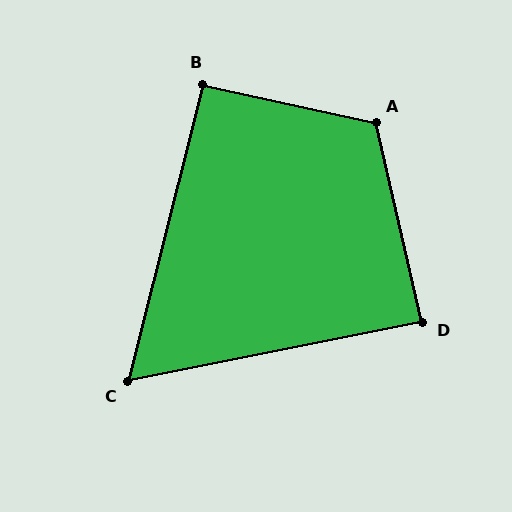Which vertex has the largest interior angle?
A, at approximately 115 degrees.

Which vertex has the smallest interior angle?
C, at approximately 65 degrees.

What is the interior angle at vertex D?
Approximately 88 degrees (approximately right).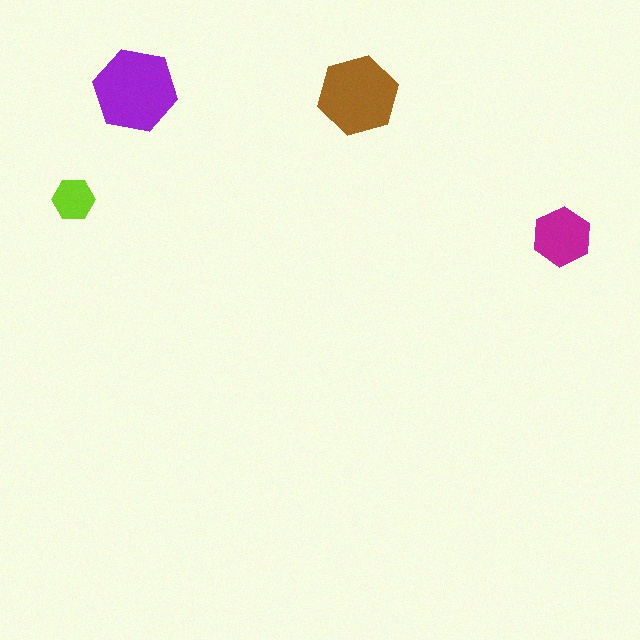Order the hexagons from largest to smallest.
the purple one, the brown one, the magenta one, the lime one.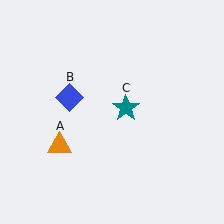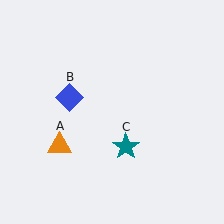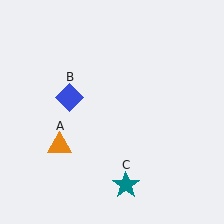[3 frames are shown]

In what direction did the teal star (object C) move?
The teal star (object C) moved down.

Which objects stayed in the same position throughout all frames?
Orange triangle (object A) and blue diamond (object B) remained stationary.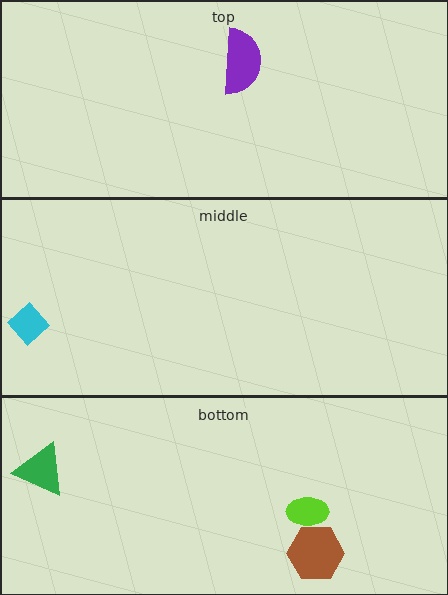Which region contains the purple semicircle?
The top region.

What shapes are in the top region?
The purple semicircle.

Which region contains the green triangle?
The bottom region.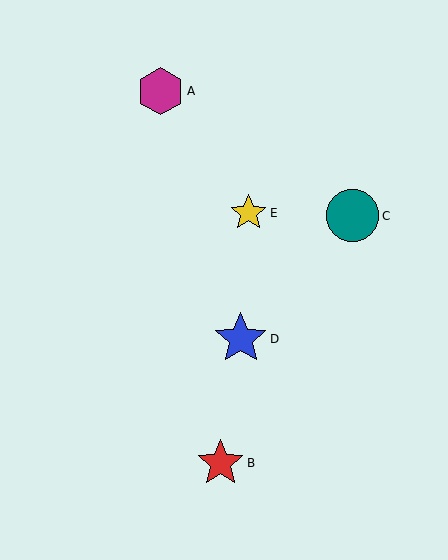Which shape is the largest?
The blue star (labeled D) is the largest.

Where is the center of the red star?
The center of the red star is at (220, 463).